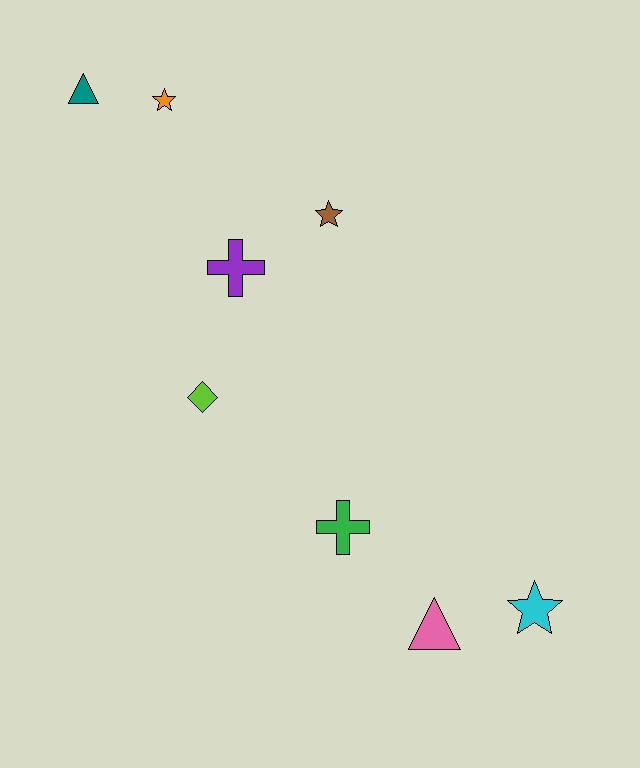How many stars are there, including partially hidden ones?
There are 3 stars.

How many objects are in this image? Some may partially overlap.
There are 8 objects.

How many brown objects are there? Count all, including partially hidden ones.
There is 1 brown object.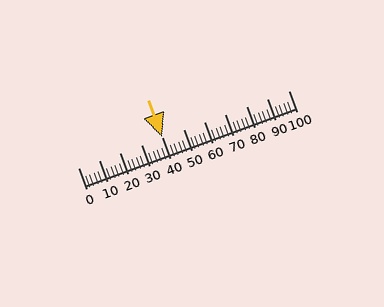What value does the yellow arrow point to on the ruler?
The yellow arrow points to approximately 40.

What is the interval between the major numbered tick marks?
The major tick marks are spaced 10 units apart.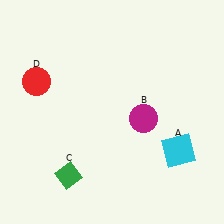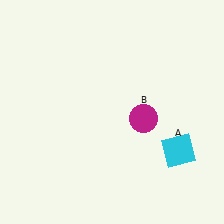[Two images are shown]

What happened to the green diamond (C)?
The green diamond (C) was removed in Image 2. It was in the bottom-left area of Image 1.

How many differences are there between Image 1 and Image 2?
There are 2 differences between the two images.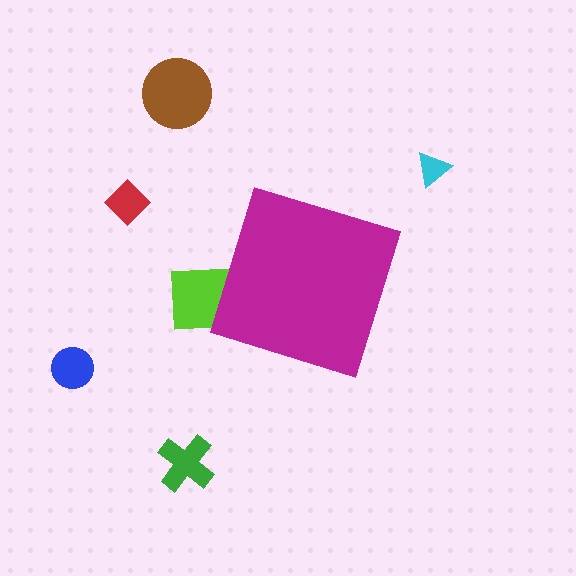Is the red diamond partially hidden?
No, the red diamond is fully visible.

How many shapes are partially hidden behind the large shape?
1 shape is partially hidden.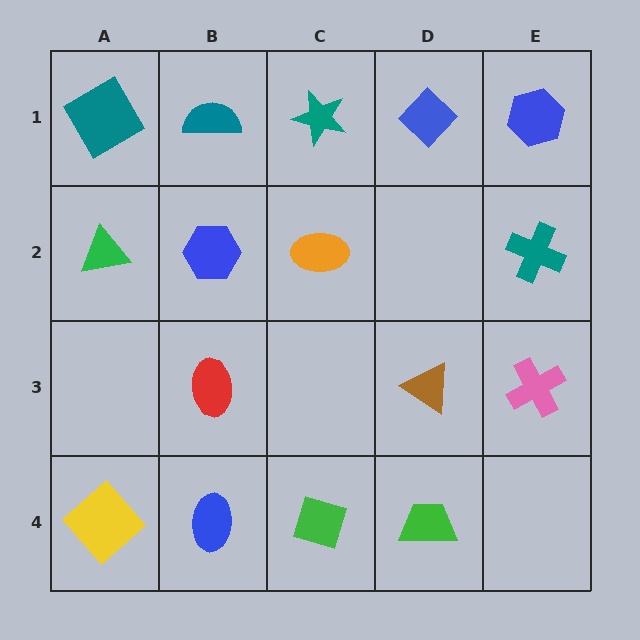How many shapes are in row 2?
4 shapes.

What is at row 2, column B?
A blue hexagon.